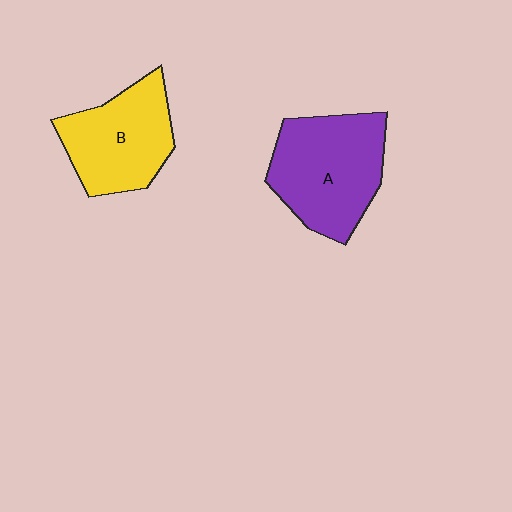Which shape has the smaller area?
Shape B (yellow).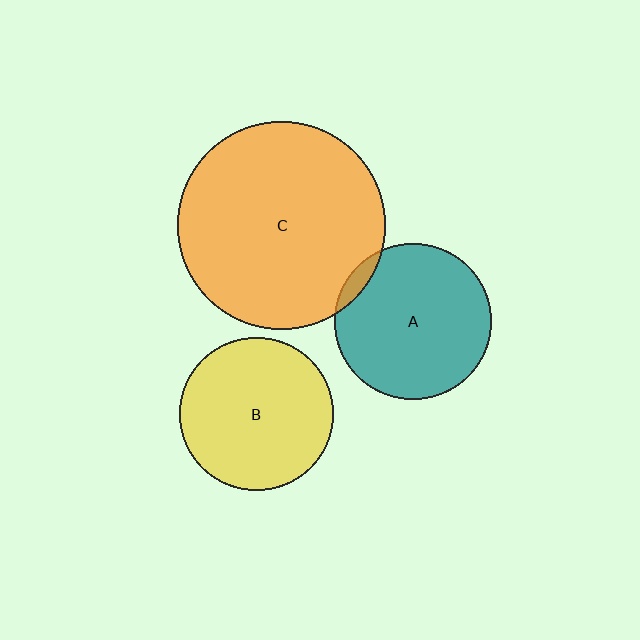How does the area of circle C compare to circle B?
Approximately 1.8 times.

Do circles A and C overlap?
Yes.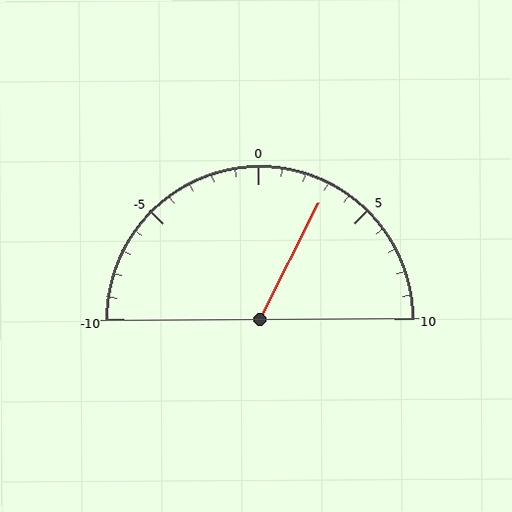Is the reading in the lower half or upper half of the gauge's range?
The reading is in the upper half of the range (-10 to 10).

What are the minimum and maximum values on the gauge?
The gauge ranges from -10 to 10.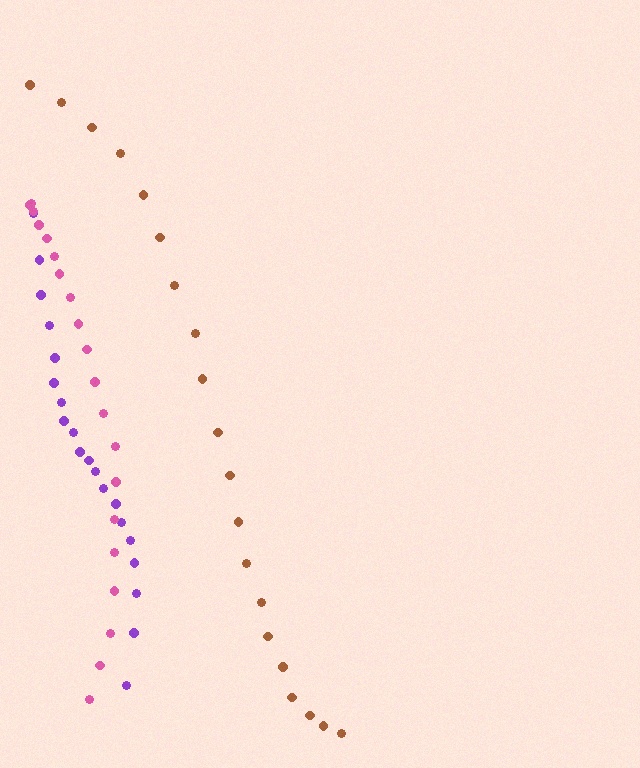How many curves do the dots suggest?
There are 3 distinct paths.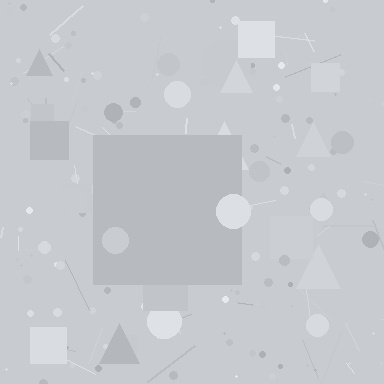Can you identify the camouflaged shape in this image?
The camouflaged shape is a square.